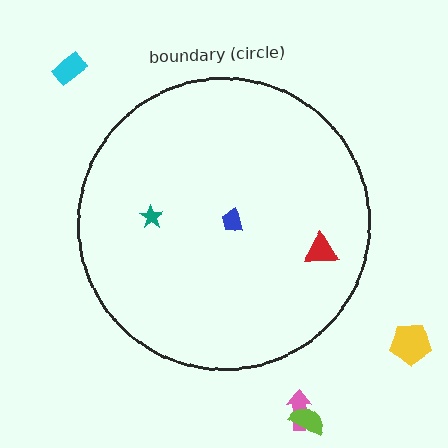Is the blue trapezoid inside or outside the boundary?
Inside.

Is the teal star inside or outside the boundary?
Inside.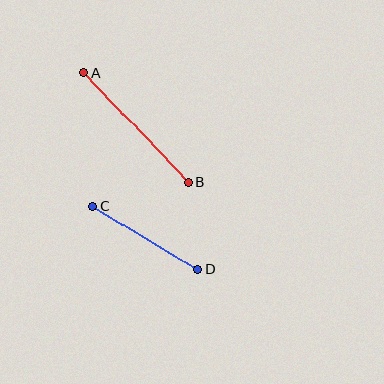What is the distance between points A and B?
The distance is approximately 151 pixels.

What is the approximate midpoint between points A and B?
The midpoint is at approximately (136, 127) pixels.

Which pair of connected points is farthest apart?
Points A and B are farthest apart.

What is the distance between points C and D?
The distance is approximately 122 pixels.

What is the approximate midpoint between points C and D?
The midpoint is at approximately (145, 238) pixels.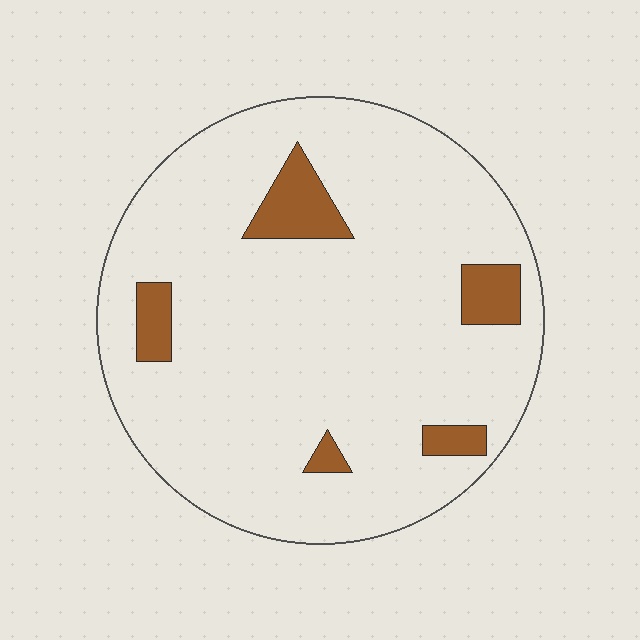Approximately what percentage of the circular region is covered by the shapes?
Approximately 10%.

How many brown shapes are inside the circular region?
5.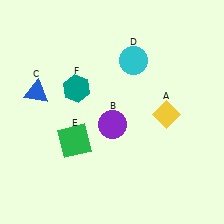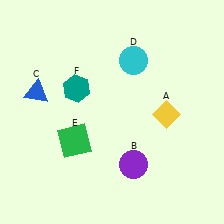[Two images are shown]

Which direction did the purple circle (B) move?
The purple circle (B) moved down.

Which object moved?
The purple circle (B) moved down.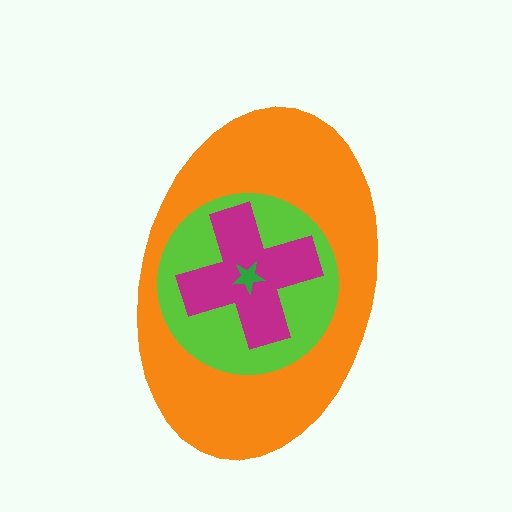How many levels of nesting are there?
4.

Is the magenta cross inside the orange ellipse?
Yes.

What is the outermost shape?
The orange ellipse.